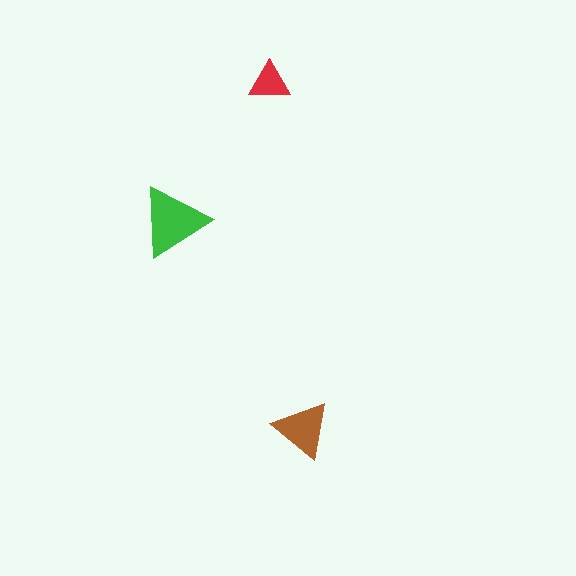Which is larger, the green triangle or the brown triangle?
The green one.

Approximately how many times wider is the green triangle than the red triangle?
About 1.5 times wider.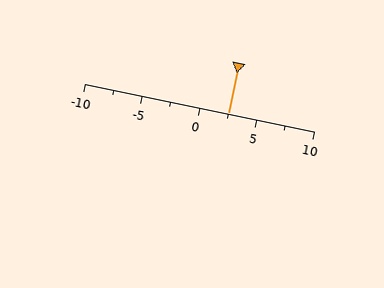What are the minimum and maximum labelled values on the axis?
The axis runs from -10 to 10.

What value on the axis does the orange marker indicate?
The marker indicates approximately 2.5.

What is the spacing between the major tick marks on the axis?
The major ticks are spaced 5 apart.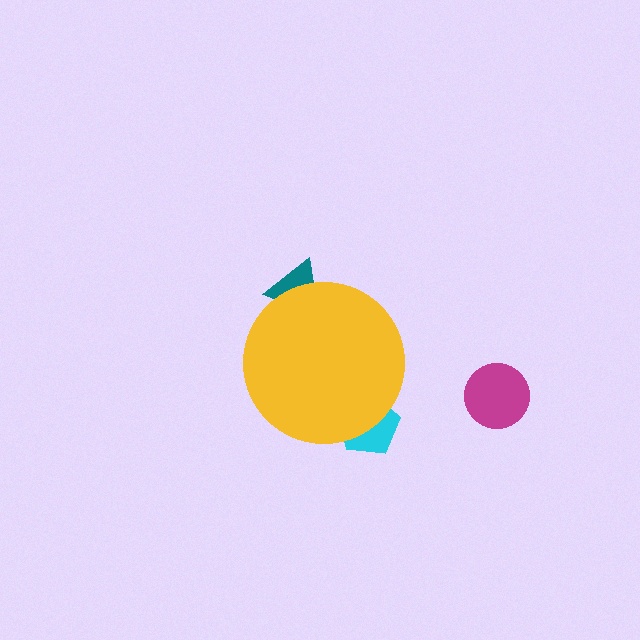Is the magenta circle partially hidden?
No, the magenta circle is fully visible.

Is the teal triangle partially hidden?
Yes, the teal triangle is partially hidden behind the yellow circle.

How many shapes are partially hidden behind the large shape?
2 shapes are partially hidden.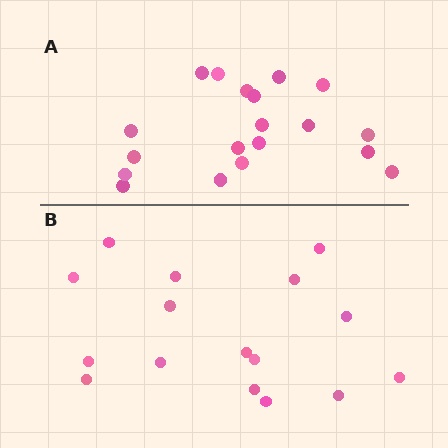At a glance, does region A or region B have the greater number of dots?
Region A (the top region) has more dots.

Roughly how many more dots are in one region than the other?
Region A has just a few more — roughly 2 or 3 more dots than region B.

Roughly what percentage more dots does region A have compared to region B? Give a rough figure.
About 20% more.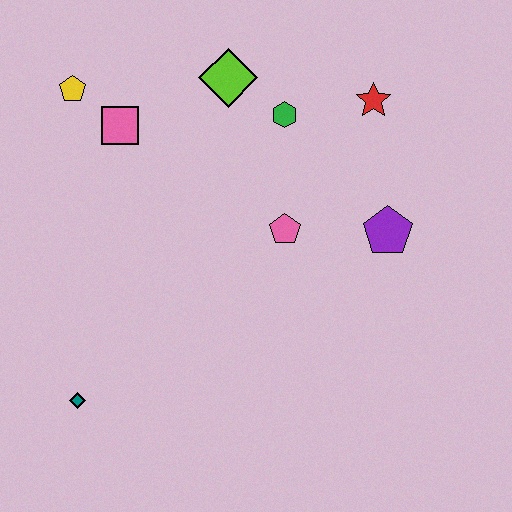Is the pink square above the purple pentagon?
Yes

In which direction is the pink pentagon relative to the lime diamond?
The pink pentagon is below the lime diamond.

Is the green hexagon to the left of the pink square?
No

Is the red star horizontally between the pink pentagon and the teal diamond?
No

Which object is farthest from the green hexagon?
The teal diamond is farthest from the green hexagon.